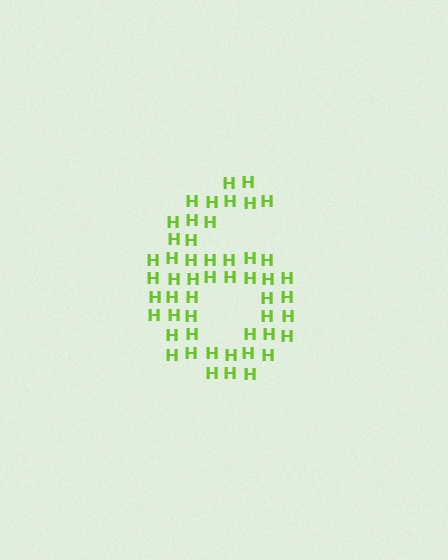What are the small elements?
The small elements are letter H's.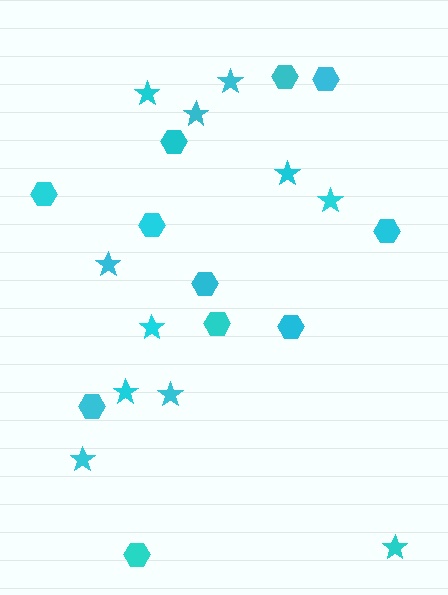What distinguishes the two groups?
There are 2 groups: one group of hexagons (11) and one group of stars (11).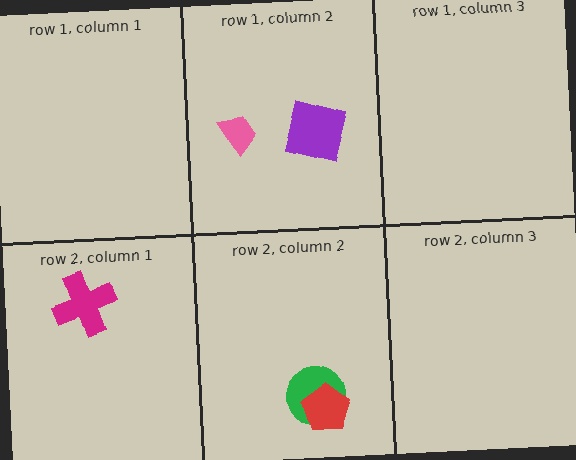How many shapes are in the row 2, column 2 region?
2.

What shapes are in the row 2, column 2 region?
The green circle, the red pentagon.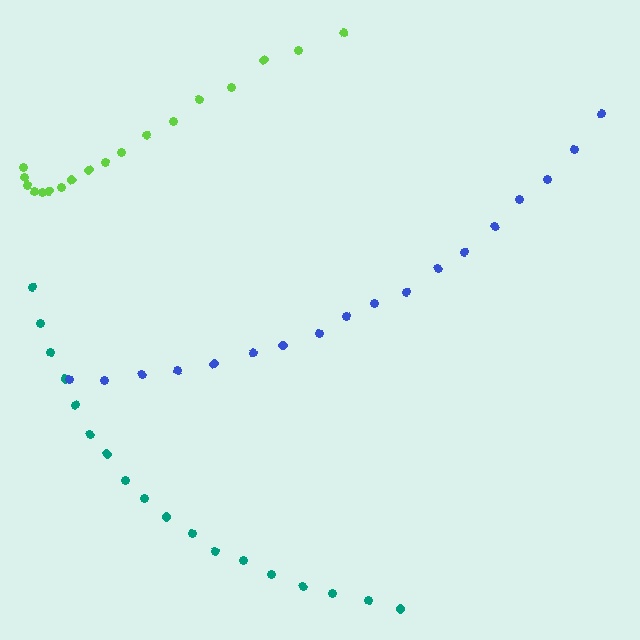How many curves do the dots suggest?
There are 3 distinct paths.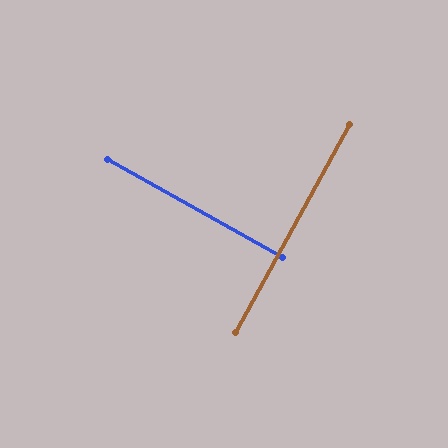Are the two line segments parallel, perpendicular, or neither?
Perpendicular — they meet at approximately 89°.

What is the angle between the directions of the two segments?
Approximately 89 degrees.